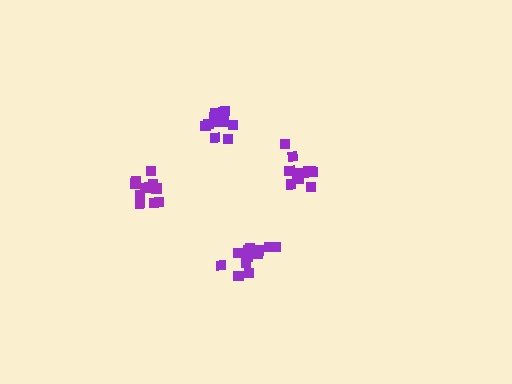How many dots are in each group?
Group 1: 11 dots, Group 2: 11 dots, Group 3: 13 dots, Group 4: 12 dots (47 total).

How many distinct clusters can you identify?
There are 4 distinct clusters.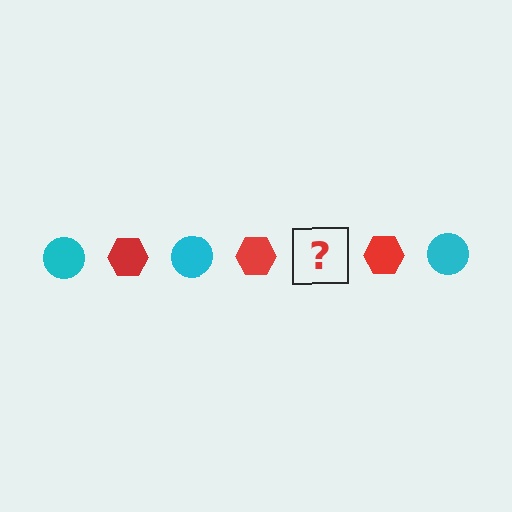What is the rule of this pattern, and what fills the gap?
The rule is that the pattern alternates between cyan circle and red hexagon. The gap should be filled with a cyan circle.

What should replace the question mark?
The question mark should be replaced with a cyan circle.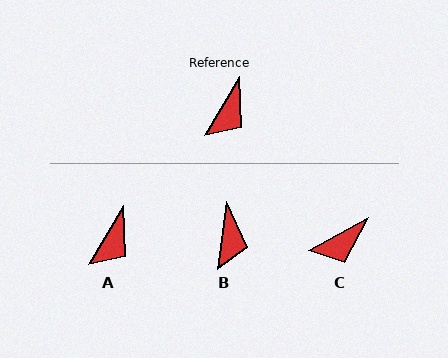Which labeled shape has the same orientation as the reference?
A.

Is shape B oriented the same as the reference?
No, it is off by about 23 degrees.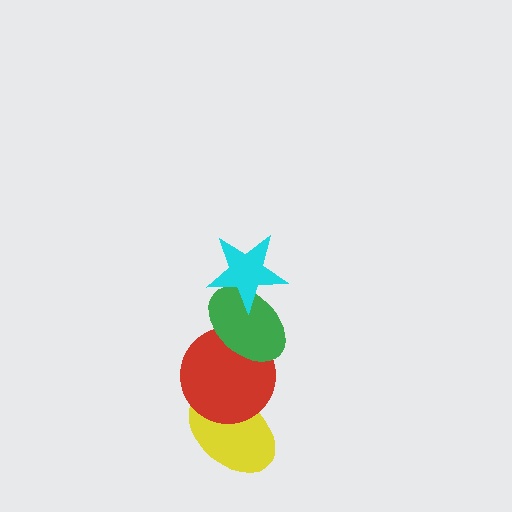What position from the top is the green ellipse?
The green ellipse is 2nd from the top.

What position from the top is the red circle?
The red circle is 3rd from the top.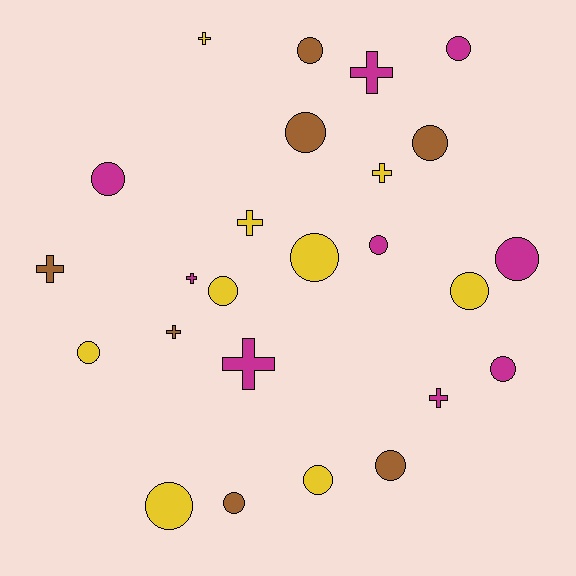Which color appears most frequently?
Yellow, with 9 objects.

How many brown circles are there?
There are 5 brown circles.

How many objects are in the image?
There are 25 objects.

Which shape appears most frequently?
Circle, with 16 objects.